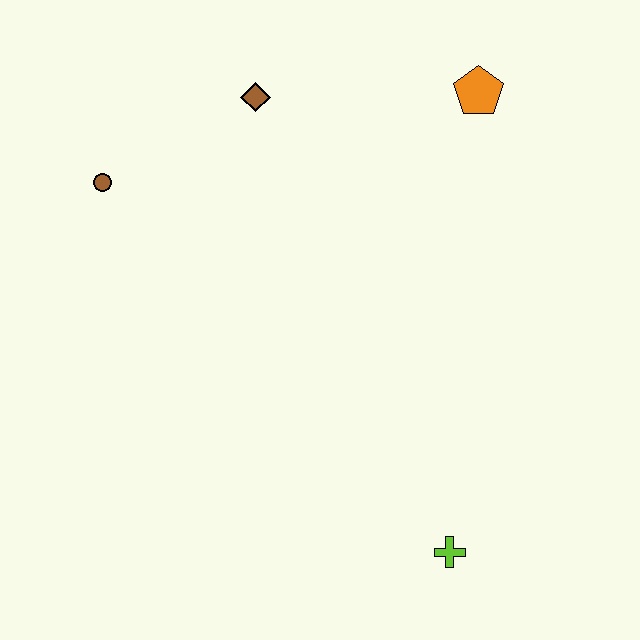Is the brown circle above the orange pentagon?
No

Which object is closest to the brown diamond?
The brown circle is closest to the brown diamond.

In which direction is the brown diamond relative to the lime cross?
The brown diamond is above the lime cross.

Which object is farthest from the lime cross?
The brown circle is farthest from the lime cross.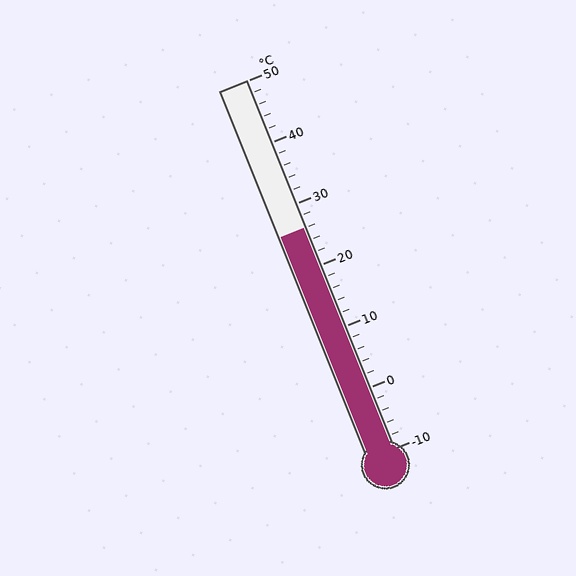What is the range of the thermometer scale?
The thermometer scale ranges from -10°C to 50°C.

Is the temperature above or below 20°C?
The temperature is above 20°C.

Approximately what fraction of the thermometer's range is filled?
The thermometer is filled to approximately 60% of its range.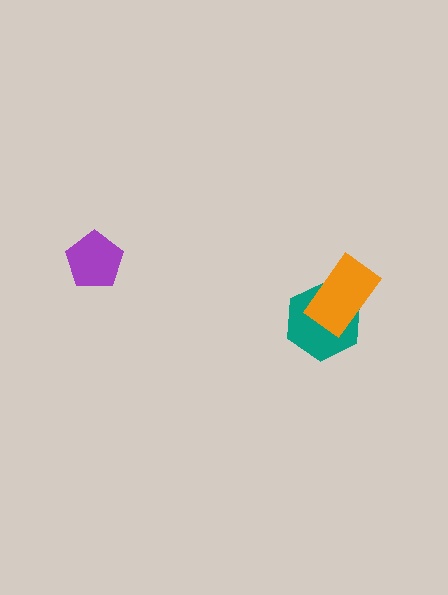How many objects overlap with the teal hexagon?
1 object overlaps with the teal hexagon.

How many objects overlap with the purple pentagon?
0 objects overlap with the purple pentagon.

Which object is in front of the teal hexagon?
The orange rectangle is in front of the teal hexagon.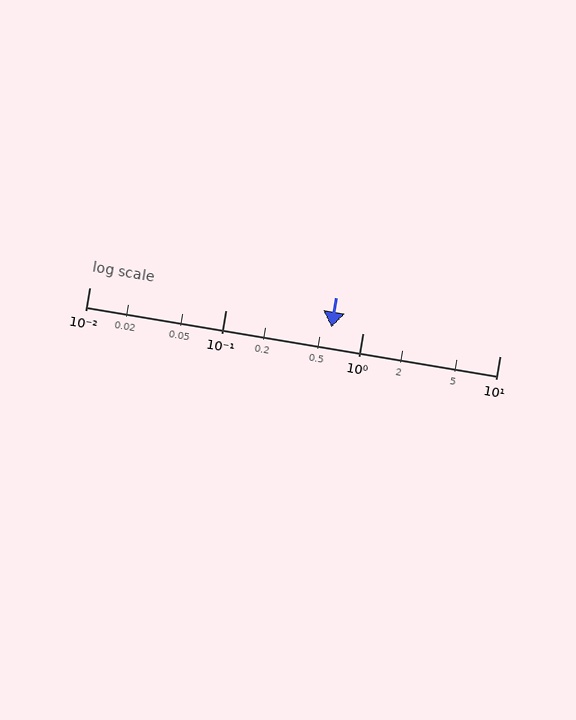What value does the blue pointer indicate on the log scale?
The pointer indicates approximately 0.59.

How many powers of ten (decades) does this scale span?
The scale spans 3 decades, from 0.01 to 10.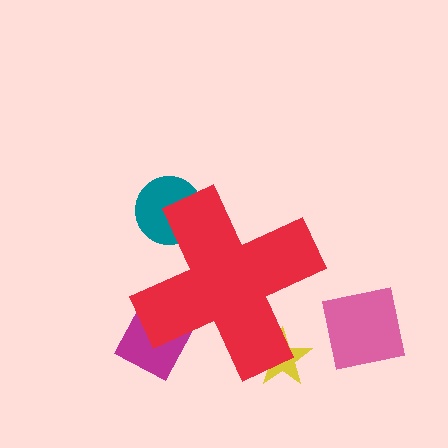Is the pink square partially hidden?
No, the pink square is fully visible.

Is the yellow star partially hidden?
Yes, the yellow star is partially hidden behind the red cross.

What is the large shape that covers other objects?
A red cross.